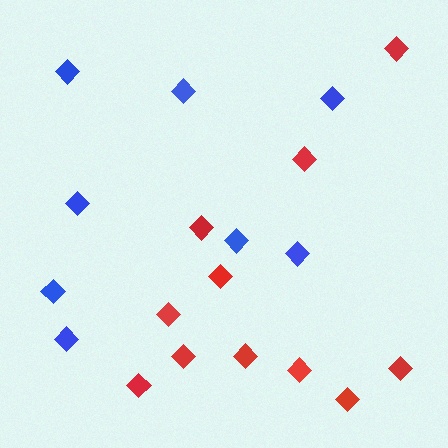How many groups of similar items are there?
There are 2 groups: one group of red diamonds (11) and one group of blue diamonds (8).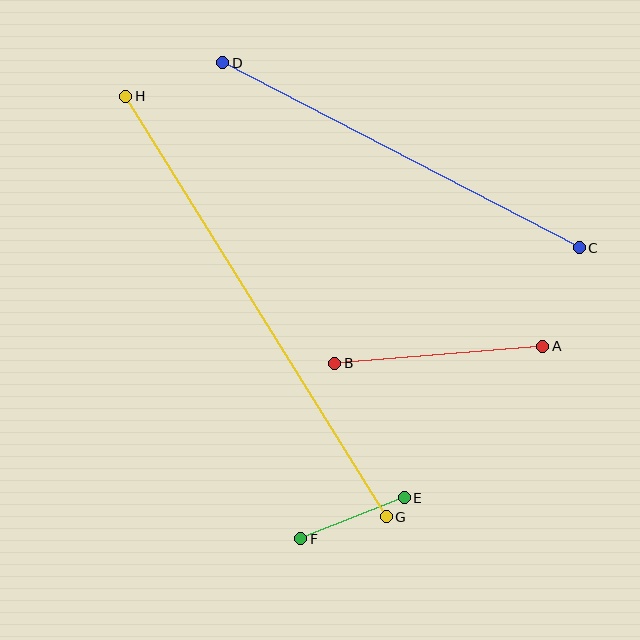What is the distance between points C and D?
The distance is approximately 402 pixels.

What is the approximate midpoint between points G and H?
The midpoint is at approximately (256, 307) pixels.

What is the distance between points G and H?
The distance is approximately 494 pixels.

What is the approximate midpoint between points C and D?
The midpoint is at approximately (401, 155) pixels.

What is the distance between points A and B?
The distance is approximately 209 pixels.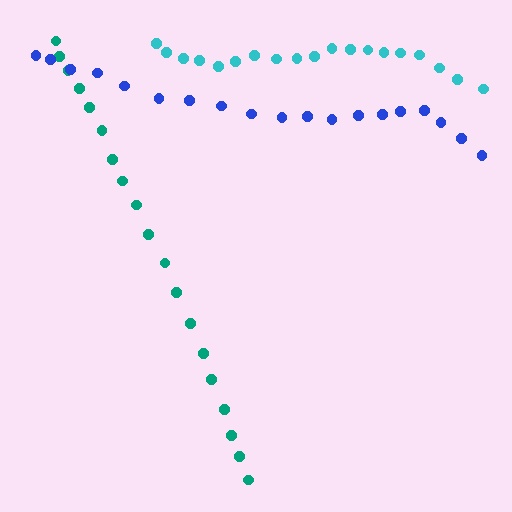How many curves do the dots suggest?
There are 3 distinct paths.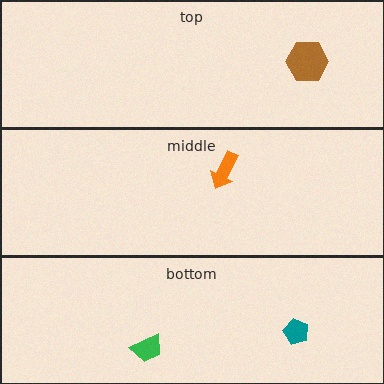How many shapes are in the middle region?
1.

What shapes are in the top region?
The brown hexagon.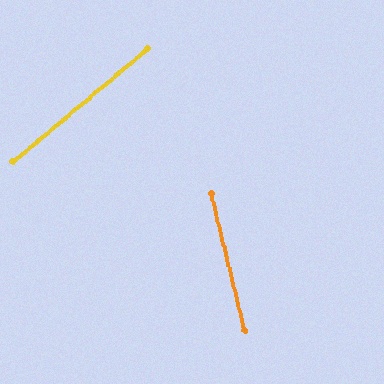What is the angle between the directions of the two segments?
Approximately 64 degrees.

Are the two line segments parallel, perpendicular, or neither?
Neither parallel nor perpendicular — they differ by about 64°.